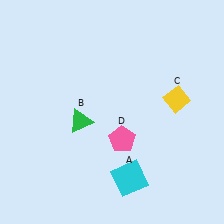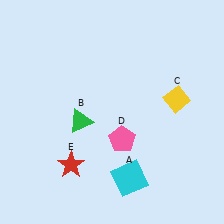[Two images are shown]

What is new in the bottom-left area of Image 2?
A red star (E) was added in the bottom-left area of Image 2.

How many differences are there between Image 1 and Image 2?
There is 1 difference between the two images.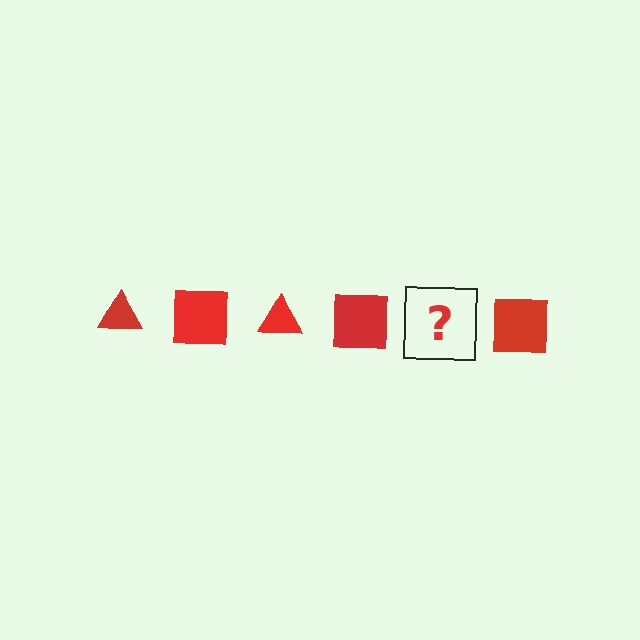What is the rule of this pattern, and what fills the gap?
The rule is that the pattern cycles through triangle, square shapes in red. The gap should be filled with a red triangle.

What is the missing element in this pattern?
The missing element is a red triangle.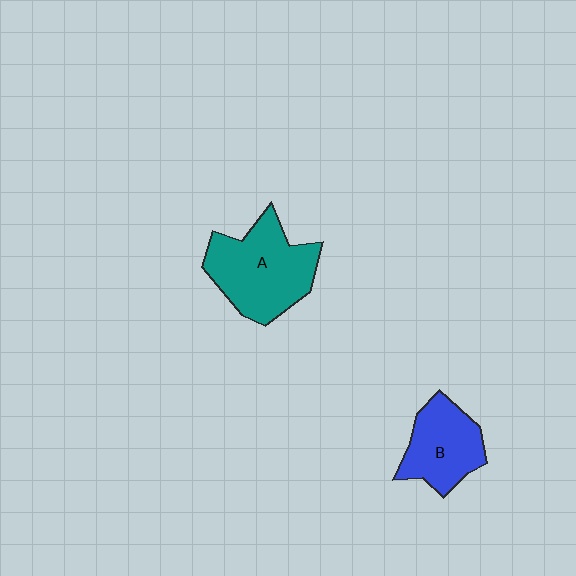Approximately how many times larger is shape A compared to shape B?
Approximately 1.4 times.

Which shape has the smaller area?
Shape B (blue).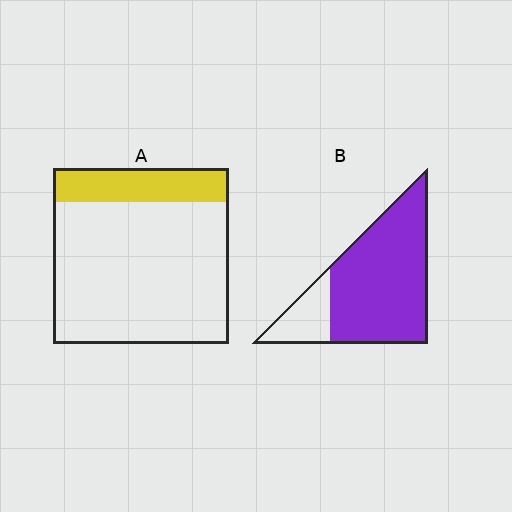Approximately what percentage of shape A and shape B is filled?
A is approximately 20% and B is approximately 80%.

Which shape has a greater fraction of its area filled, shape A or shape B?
Shape B.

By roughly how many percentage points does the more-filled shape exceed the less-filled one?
By roughly 60 percentage points (B over A).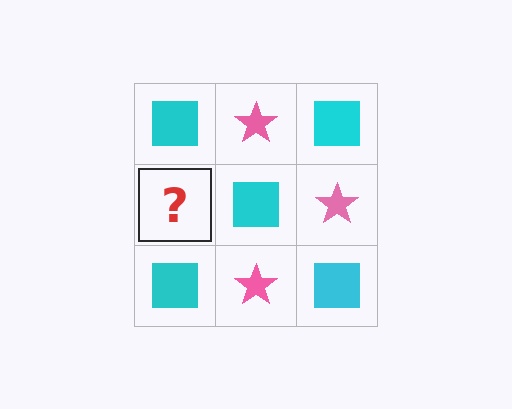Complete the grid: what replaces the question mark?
The question mark should be replaced with a pink star.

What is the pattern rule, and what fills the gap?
The rule is that it alternates cyan square and pink star in a checkerboard pattern. The gap should be filled with a pink star.